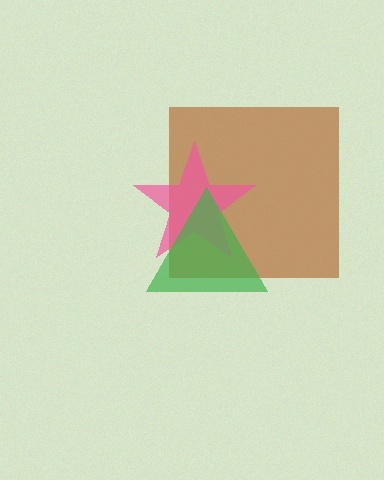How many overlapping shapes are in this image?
There are 3 overlapping shapes in the image.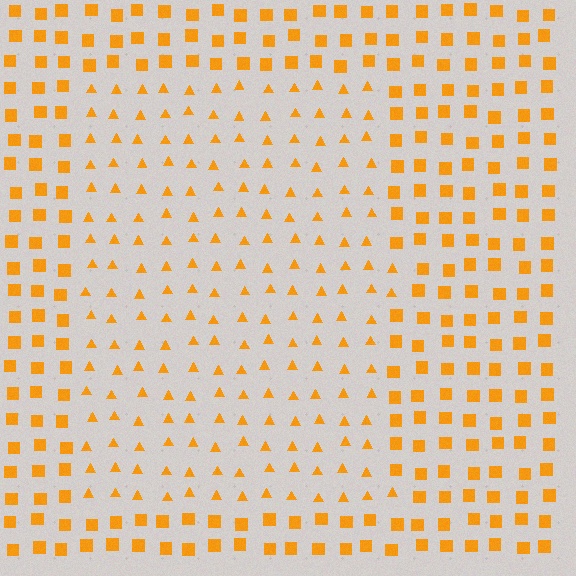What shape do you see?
I see a rectangle.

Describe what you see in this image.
The image is filled with small orange elements arranged in a uniform grid. A rectangle-shaped region contains triangles, while the surrounding area contains squares. The boundary is defined purely by the change in element shape.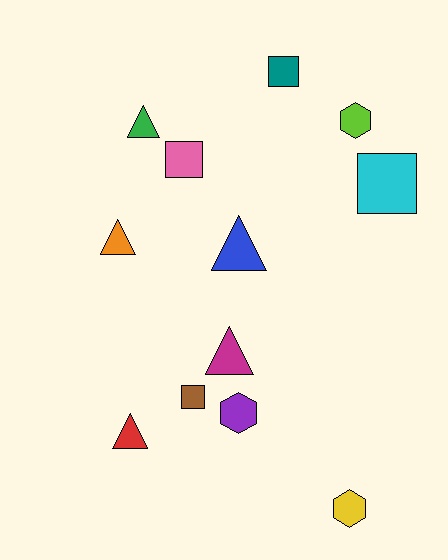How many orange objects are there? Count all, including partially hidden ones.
There is 1 orange object.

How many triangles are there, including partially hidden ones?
There are 5 triangles.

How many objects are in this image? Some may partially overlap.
There are 12 objects.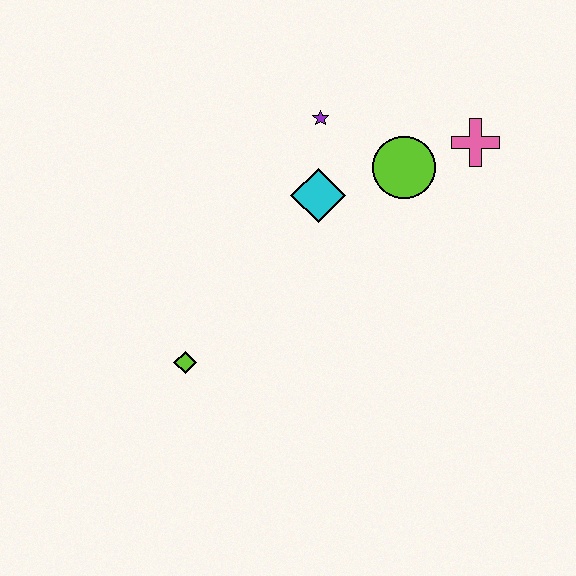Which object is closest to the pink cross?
The lime circle is closest to the pink cross.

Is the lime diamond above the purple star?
No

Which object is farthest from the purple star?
The lime diamond is farthest from the purple star.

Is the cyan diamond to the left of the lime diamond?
No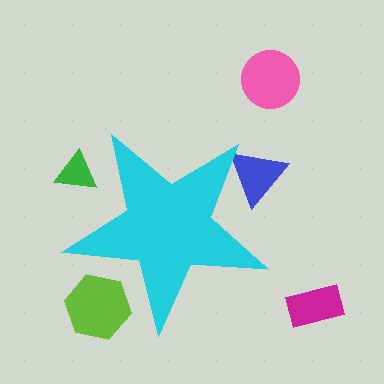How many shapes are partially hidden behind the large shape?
3 shapes are partially hidden.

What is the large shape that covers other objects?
A cyan star.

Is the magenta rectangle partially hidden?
No, the magenta rectangle is fully visible.